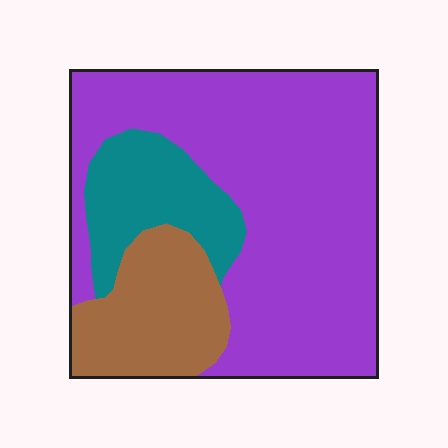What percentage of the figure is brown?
Brown takes up about one fifth (1/5) of the figure.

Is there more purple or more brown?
Purple.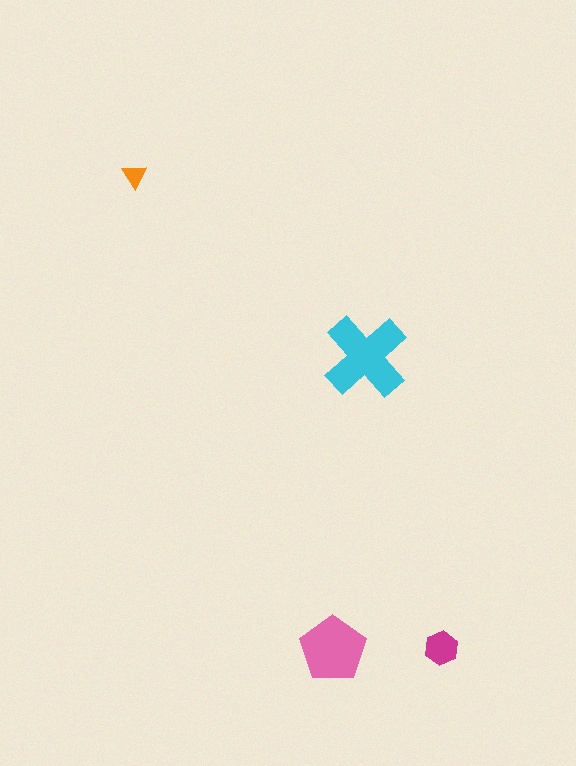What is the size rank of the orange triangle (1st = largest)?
4th.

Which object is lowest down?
The pink pentagon is bottommost.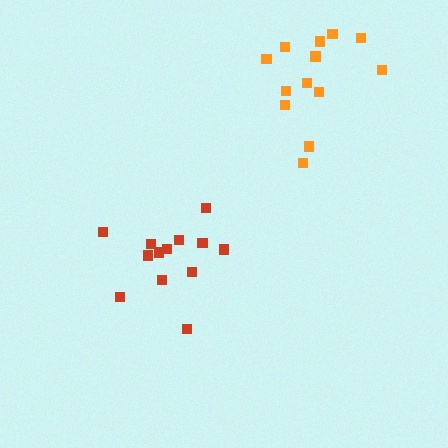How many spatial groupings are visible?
There are 2 spatial groupings.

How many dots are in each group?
Group 1: 14 dots, Group 2: 13 dots (27 total).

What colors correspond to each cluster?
The clusters are colored: red, orange.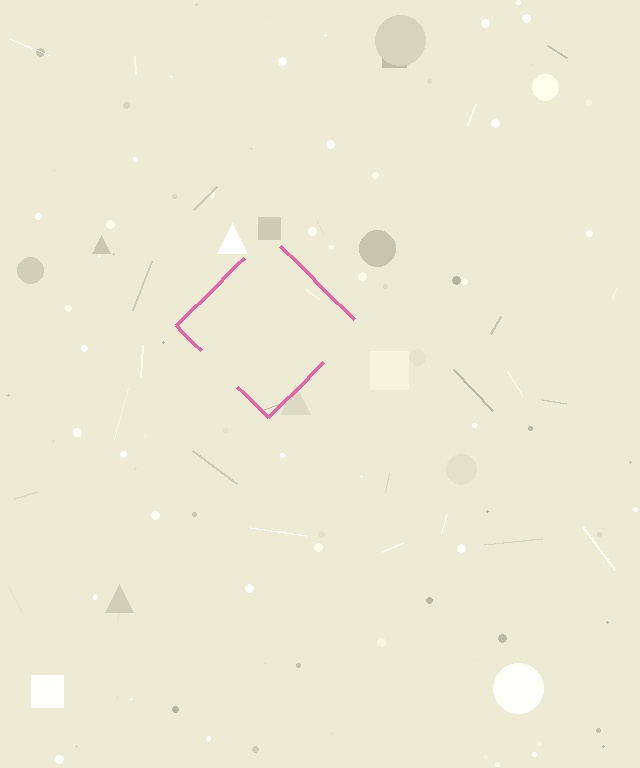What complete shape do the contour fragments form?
The contour fragments form a diamond.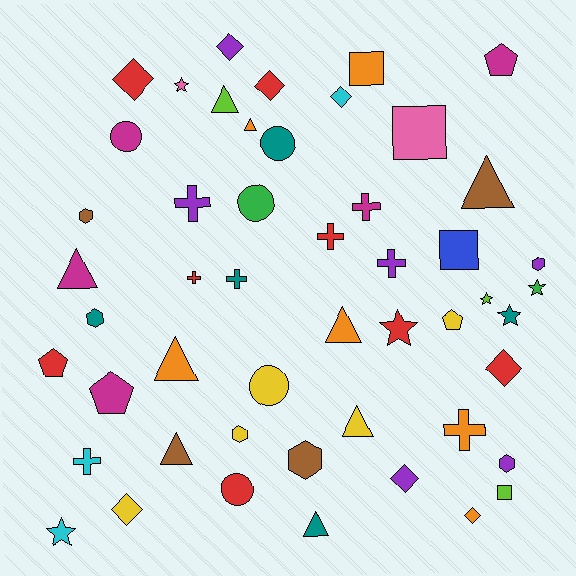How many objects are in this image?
There are 50 objects.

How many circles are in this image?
There are 5 circles.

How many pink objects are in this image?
There are 2 pink objects.